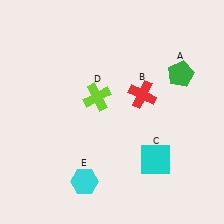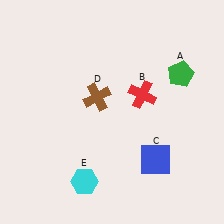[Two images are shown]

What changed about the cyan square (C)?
In Image 1, C is cyan. In Image 2, it changed to blue.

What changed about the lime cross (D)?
In Image 1, D is lime. In Image 2, it changed to brown.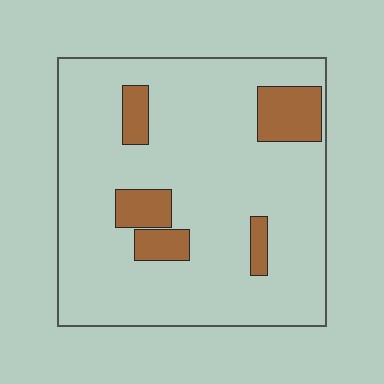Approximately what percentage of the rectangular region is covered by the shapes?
Approximately 15%.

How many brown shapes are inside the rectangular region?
5.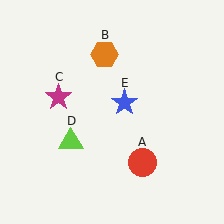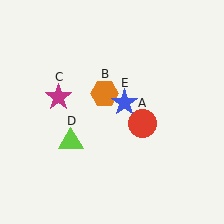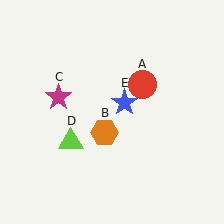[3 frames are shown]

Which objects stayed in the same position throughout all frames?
Magenta star (object C) and lime triangle (object D) and blue star (object E) remained stationary.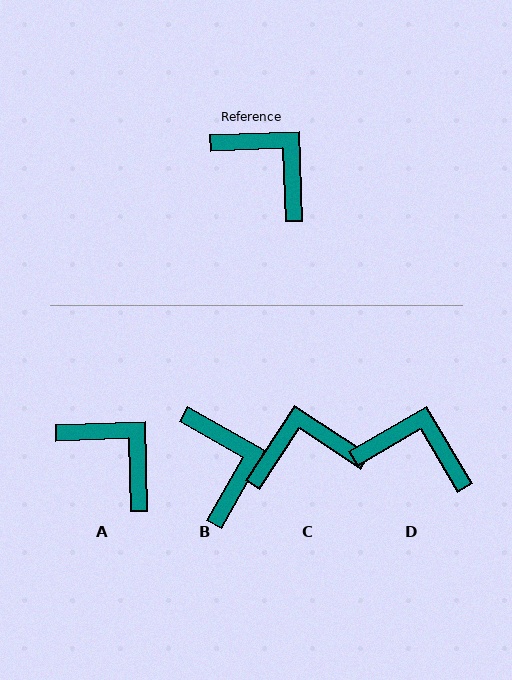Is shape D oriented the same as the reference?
No, it is off by about 29 degrees.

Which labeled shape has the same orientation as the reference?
A.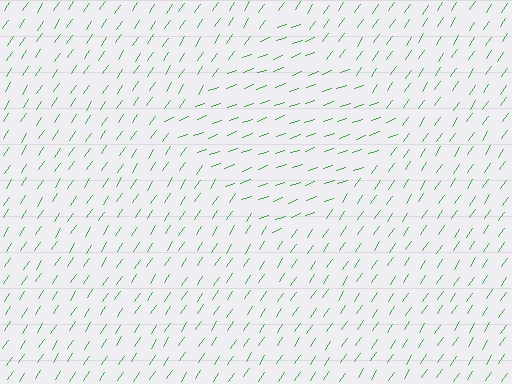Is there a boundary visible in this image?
Yes, there is a texture boundary formed by a change in line orientation.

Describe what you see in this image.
The image is filled with small green line segments. A diamond region in the image has lines oriented differently from the surrounding lines, creating a visible texture boundary.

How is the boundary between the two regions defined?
The boundary is defined purely by a change in line orientation (approximately 36 degrees difference). All lines are the same color and thickness.